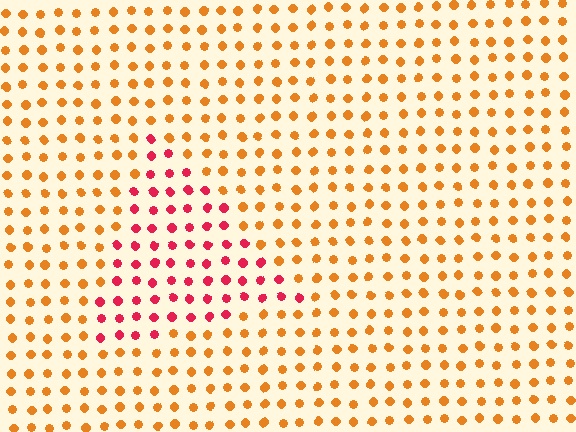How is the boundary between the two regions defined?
The boundary is defined purely by a slight shift in hue (about 45 degrees). Spacing, size, and orientation are identical on both sides.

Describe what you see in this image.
The image is filled with small orange elements in a uniform arrangement. A triangle-shaped region is visible where the elements are tinted to a slightly different hue, forming a subtle color boundary.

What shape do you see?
I see a triangle.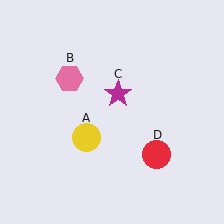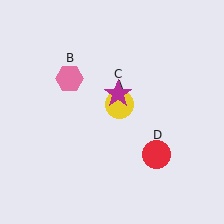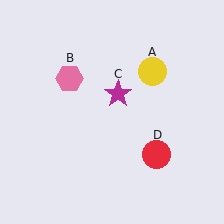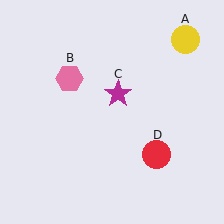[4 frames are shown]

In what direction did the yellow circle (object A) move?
The yellow circle (object A) moved up and to the right.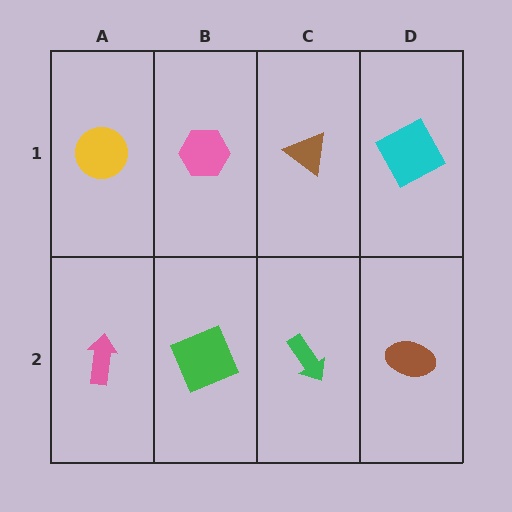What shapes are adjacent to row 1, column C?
A green arrow (row 2, column C), a pink hexagon (row 1, column B), a cyan square (row 1, column D).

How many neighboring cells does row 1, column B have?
3.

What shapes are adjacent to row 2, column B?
A pink hexagon (row 1, column B), a pink arrow (row 2, column A), a green arrow (row 2, column C).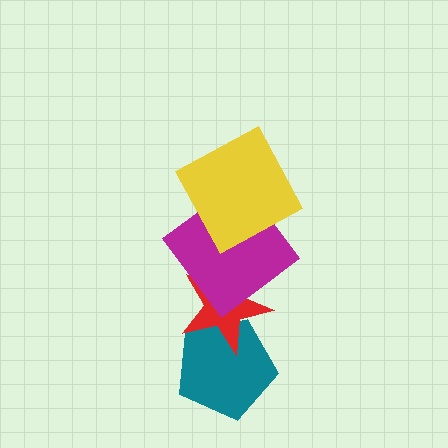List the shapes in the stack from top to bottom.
From top to bottom: the yellow square, the magenta diamond, the red star, the teal pentagon.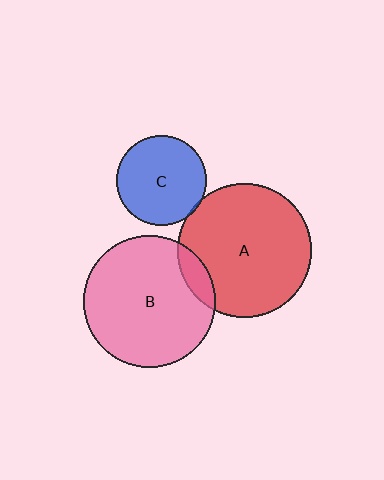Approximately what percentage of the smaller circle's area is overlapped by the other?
Approximately 5%.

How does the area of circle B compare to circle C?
Approximately 2.1 times.